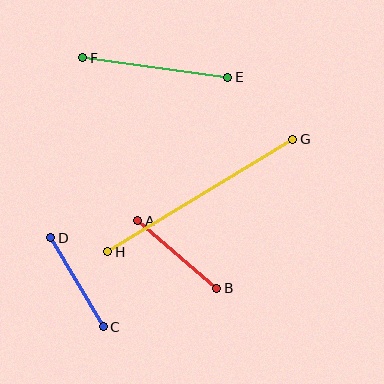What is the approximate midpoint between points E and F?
The midpoint is at approximately (155, 68) pixels.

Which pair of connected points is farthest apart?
Points G and H are farthest apart.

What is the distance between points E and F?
The distance is approximately 147 pixels.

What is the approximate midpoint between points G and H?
The midpoint is at approximately (200, 196) pixels.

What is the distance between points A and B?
The distance is approximately 104 pixels.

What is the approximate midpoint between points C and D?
The midpoint is at approximately (77, 282) pixels.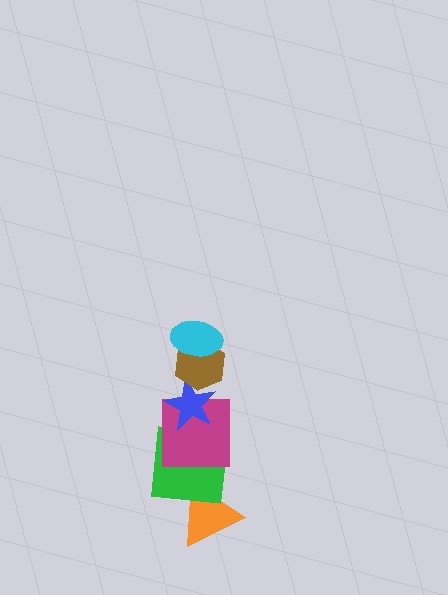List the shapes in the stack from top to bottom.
From top to bottom: the cyan ellipse, the brown hexagon, the blue star, the magenta square, the green square, the orange triangle.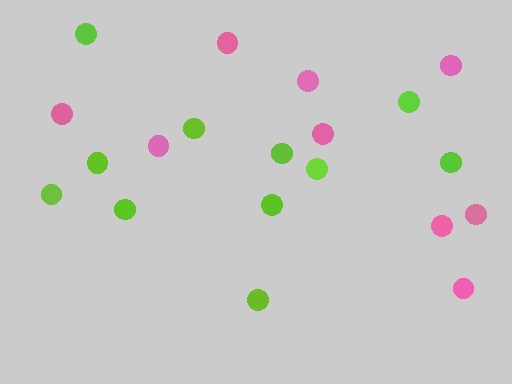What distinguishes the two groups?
There are 2 groups: one group of pink circles (9) and one group of lime circles (11).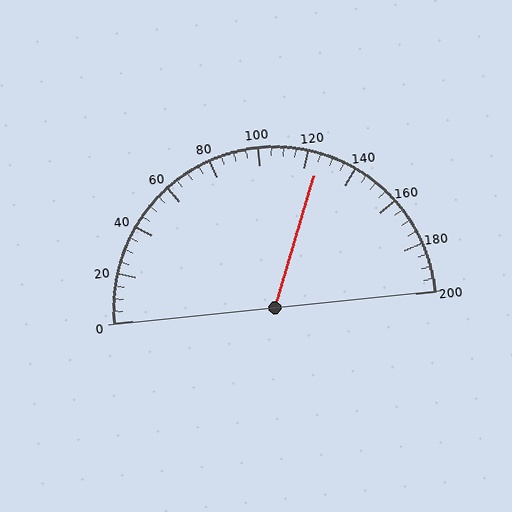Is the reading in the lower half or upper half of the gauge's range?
The reading is in the upper half of the range (0 to 200).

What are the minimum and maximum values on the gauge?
The gauge ranges from 0 to 200.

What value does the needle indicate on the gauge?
The needle indicates approximately 125.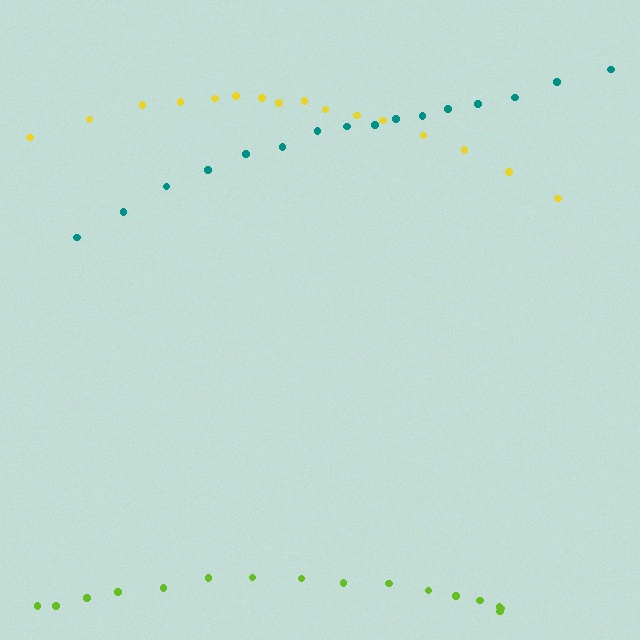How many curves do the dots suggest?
There are 3 distinct paths.